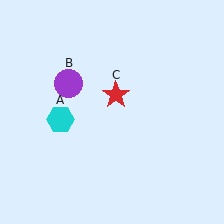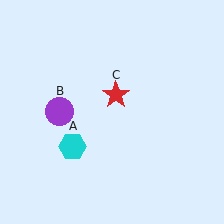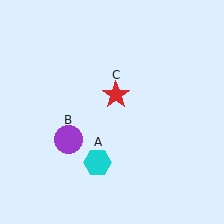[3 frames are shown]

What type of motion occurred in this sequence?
The cyan hexagon (object A), purple circle (object B) rotated counterclockwise around the center of the scene.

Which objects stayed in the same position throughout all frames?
Red star (object C) remained stationary.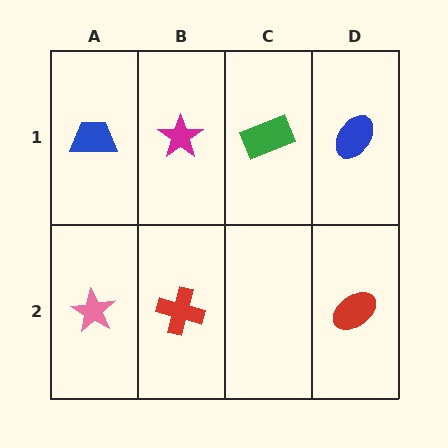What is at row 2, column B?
A red cross.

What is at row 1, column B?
A magenta star.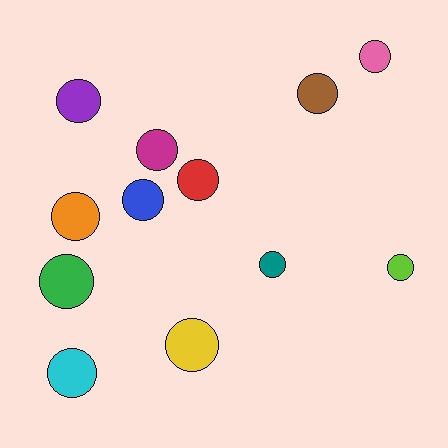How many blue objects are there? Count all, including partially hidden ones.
There is 1 blue object.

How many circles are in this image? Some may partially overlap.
There are 12 circles.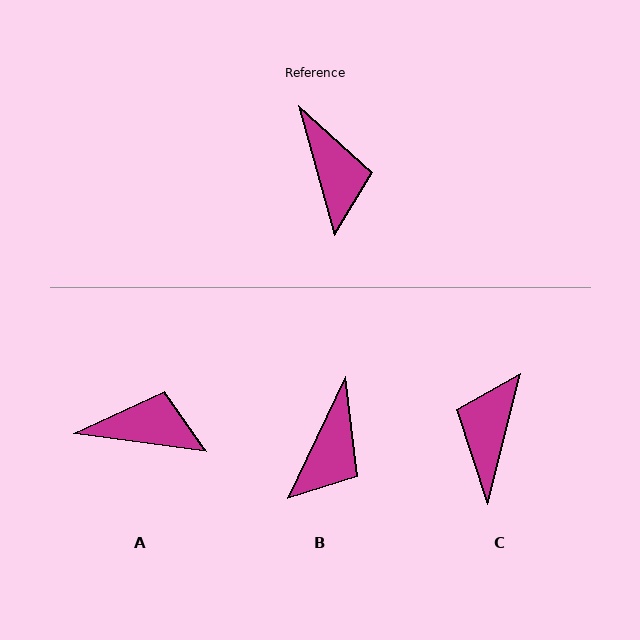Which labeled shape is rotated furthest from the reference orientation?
C, about 150 degrees away.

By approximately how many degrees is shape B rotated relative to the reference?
Approximately 41 degrees clockwise.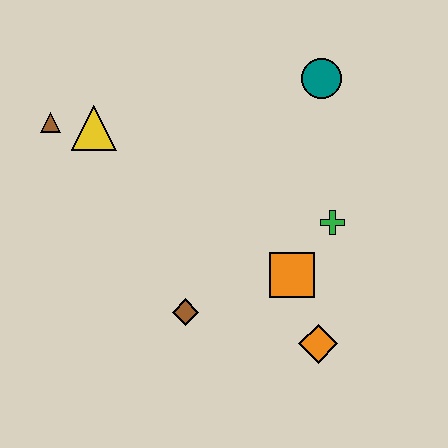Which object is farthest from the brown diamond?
The teal circle is farthest from the brown diamond.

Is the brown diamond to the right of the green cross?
No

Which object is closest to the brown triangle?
The yellow triangle is closest to the brown triangle.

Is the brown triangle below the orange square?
No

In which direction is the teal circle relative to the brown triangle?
The teal circle is to the right of the brown triangle.